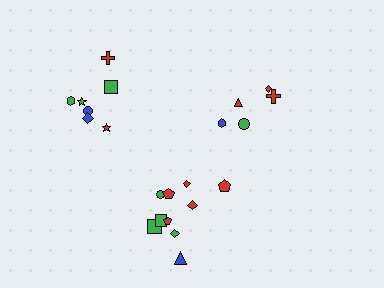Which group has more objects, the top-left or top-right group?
The top-left group.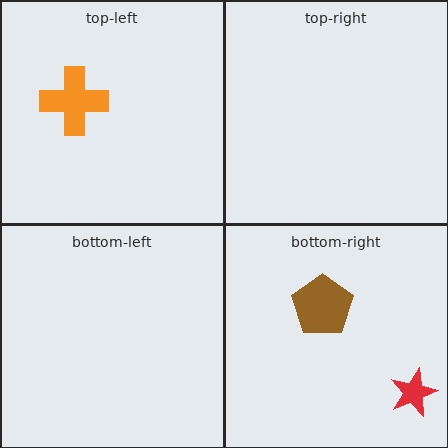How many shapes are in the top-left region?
1.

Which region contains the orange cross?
The top-left region.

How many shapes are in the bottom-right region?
2.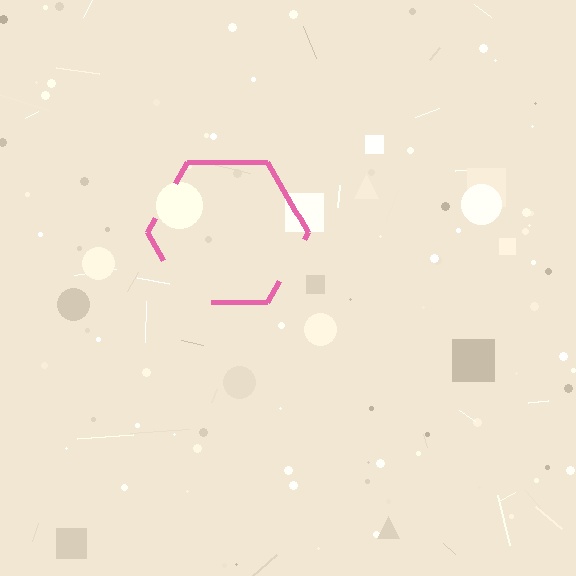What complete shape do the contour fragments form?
The contour fragments form a hexagon.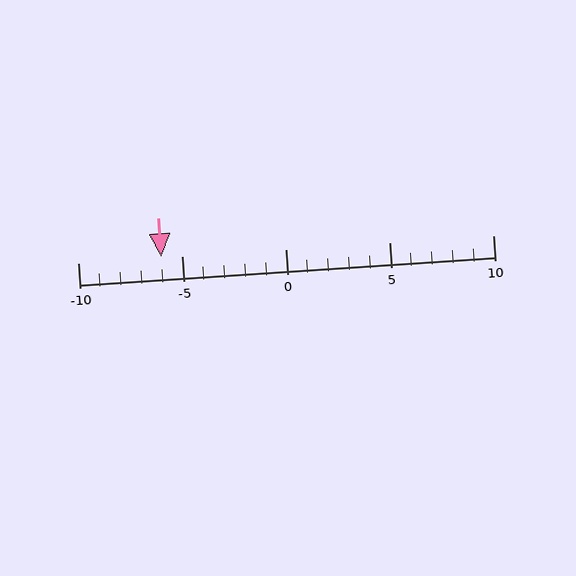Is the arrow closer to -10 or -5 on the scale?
The arrow is closer to -5.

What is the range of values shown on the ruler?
The ruler shows values from -10 to 10.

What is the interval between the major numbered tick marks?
The major tick marks are spaced 5 units apart.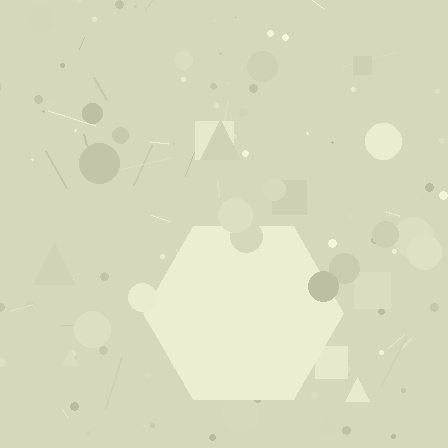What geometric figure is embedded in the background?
A hexagon is embedded in the background.